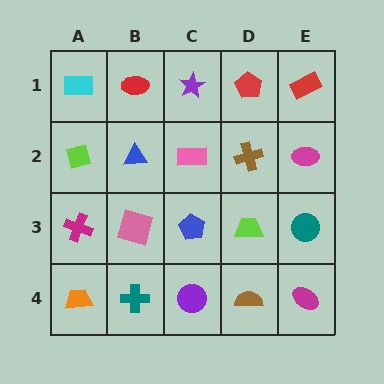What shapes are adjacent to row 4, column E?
A teal circle (row 3, column E), a brown semicircle (row 4, column D).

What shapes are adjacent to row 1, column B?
A blue triangle (row 2, column B), a cyan rectangle (row 1, column A), a purple star (row 1, column C).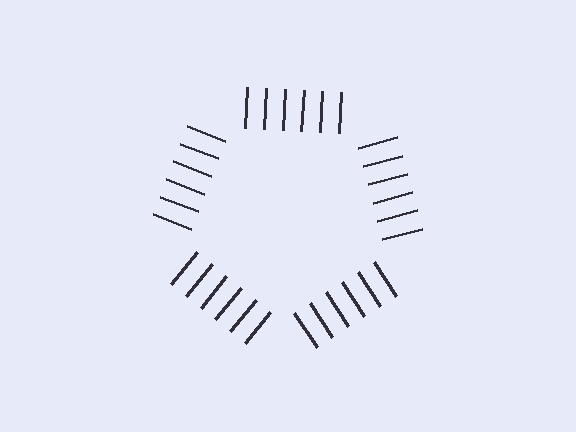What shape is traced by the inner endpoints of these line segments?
An illusory pentagon — the line segments terminate on its edges but no continuous stroke is drawn.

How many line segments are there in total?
30 — 6 along each of the 5 edges.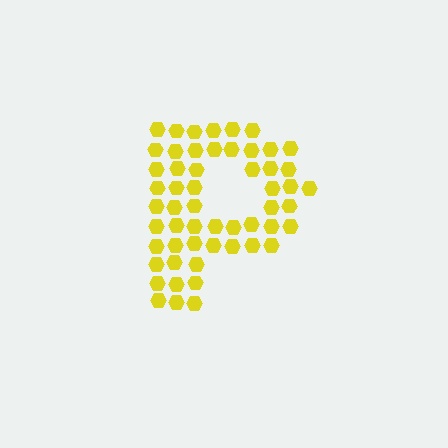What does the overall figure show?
The overall figure shows the letter P.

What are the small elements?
The small elements are hexagons.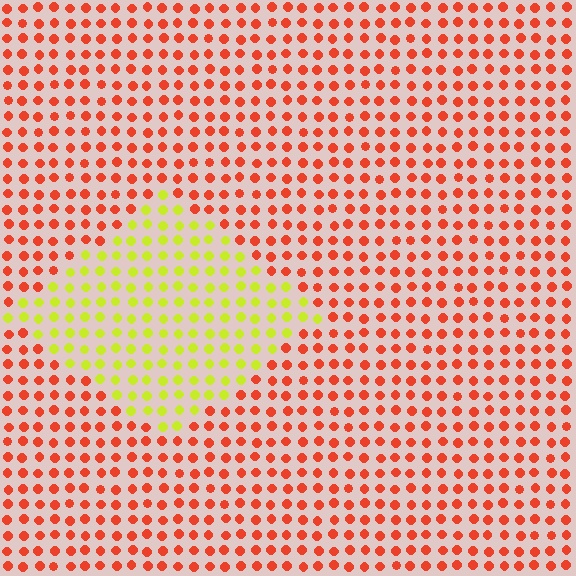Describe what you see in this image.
The image is filled with small red elements in a uniform arrangement. A diamond-shaped region is visible where the elements are tinted to a slightly different hue, forming a subtle color boundary.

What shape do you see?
I see a diamond.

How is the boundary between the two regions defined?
The boundary is defined purely by a slight shift in hue (about 65 degrees). Spacing, size, and orientation are identical on both sides.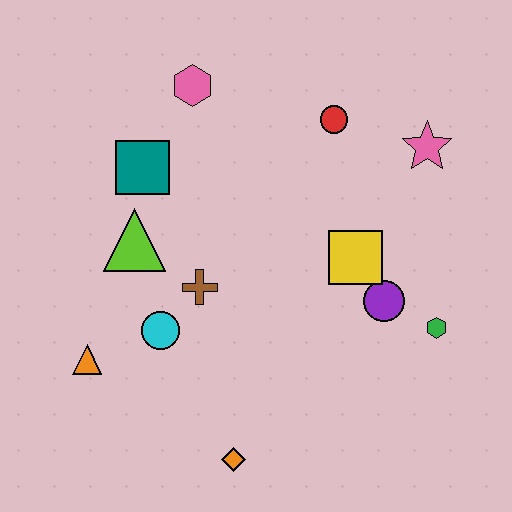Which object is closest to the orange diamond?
The cyan circle is closest to the orange diamond.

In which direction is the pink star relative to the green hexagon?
The pink star is above the green hexagon.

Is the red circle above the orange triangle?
Yes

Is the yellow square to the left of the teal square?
No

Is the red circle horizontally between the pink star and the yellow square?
No